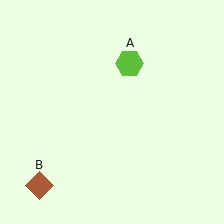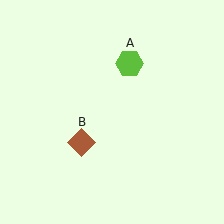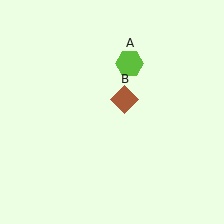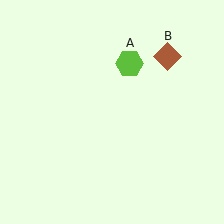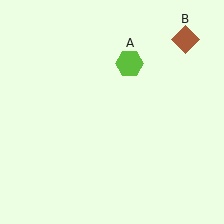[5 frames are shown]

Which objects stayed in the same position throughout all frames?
Lime hexagon (object A) remained stationary.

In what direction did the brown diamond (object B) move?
The brown diamond (object B) moved up and to the right.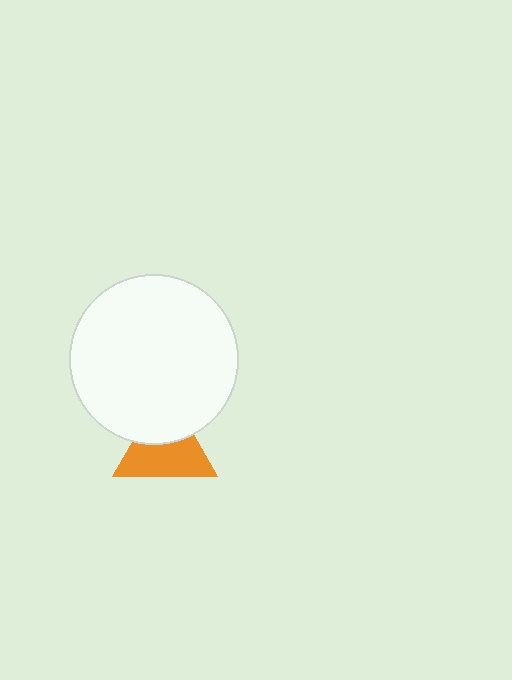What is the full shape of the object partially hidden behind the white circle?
The partially hidden object is an orange triangle.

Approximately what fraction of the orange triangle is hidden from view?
Roughly 39% of the orange triangle is hidden behind the white circle.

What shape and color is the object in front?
The object in front is a white circle.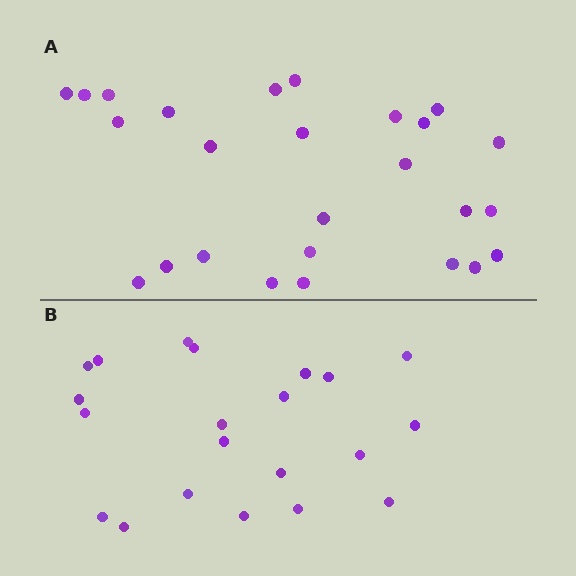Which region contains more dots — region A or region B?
Region A (the top region) has more dots.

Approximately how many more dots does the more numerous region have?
Region A has about 5 more dots than region B.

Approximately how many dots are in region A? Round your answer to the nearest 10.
About 30 dots. (The exact count is 26, which rounds to 30.)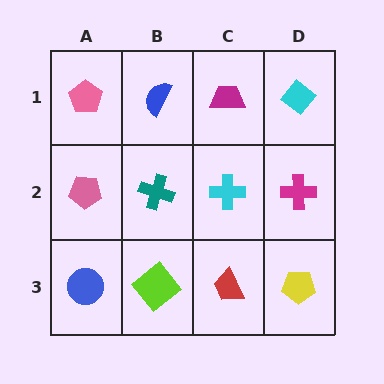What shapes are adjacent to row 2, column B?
A blue semicircle (row 1, column B), a lime diamond (row 3, column B), a pink pentagon (row 2, column A), a cyan cross (row 2, column C).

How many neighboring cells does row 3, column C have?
3.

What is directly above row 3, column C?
A cyan cross.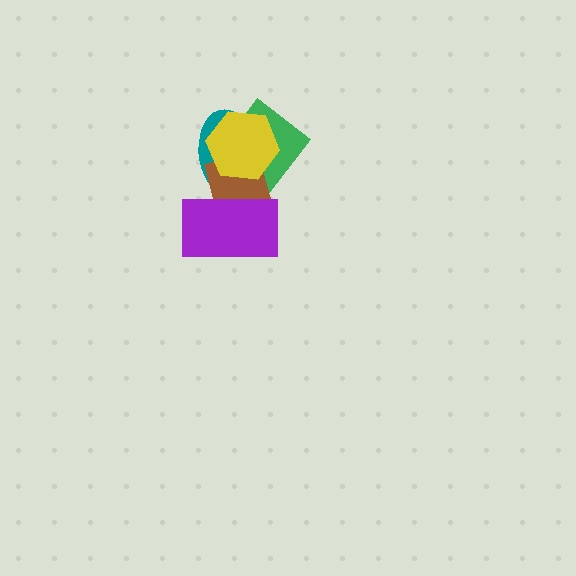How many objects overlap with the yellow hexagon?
3 objects overlap with the yellow hexagon.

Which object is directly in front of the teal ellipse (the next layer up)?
The green diamond is directly in front of the teal ellipse.